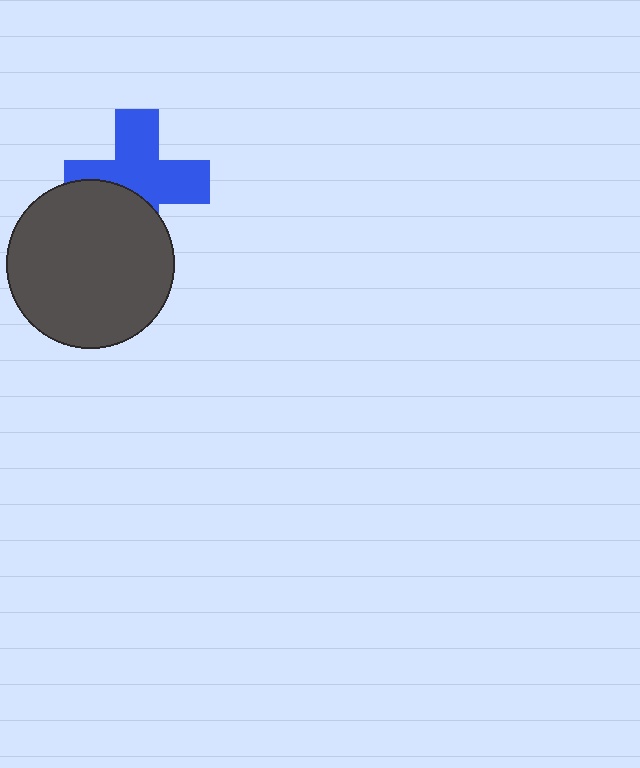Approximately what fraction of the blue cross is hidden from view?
Roughly 35% of the blue cross is hidden behind the dark gray circle.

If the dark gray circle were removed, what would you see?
You would see the complete blue cross.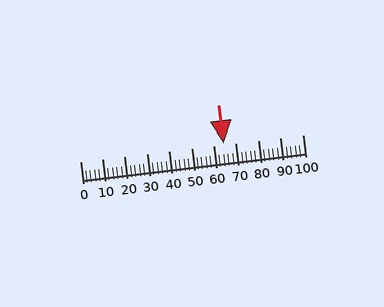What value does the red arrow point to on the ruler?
The red arrow points to approximately 65.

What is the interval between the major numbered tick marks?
The major tick marks are spaced 10 units apart.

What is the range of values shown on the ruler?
The ruler shows values from 0 to 100.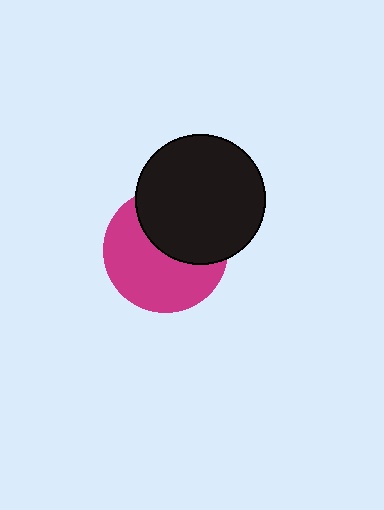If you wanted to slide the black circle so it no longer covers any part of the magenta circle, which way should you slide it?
Slide it up — that is the most direct way to separate the two shapes.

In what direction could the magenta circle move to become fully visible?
The magenta circle could move down. That would shift it out from behind the black circle entirely.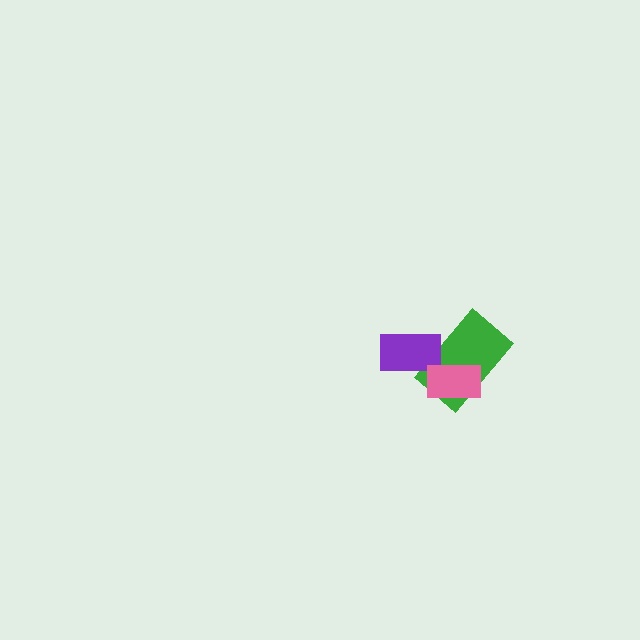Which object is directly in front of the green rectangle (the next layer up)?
The purple rectangle is directly in front of the green rectangle.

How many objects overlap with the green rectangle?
2 objects overlap with the green rectangle.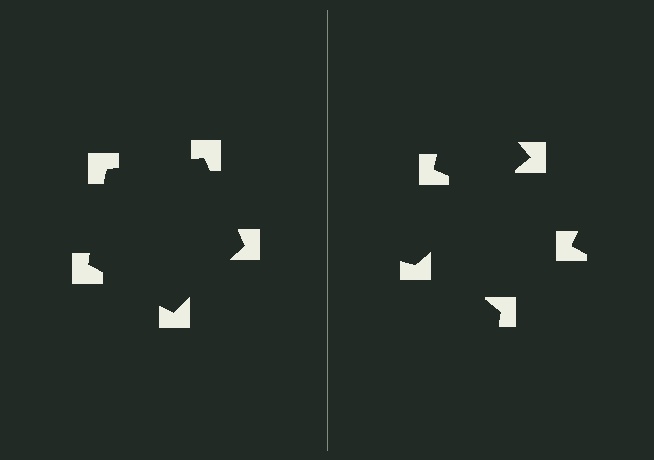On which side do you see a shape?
An illusory pentagon appears on the left side. On the right side the wedge cuts are rotated, so no coherent shape forms.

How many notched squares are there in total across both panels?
10 — 5 on each side.